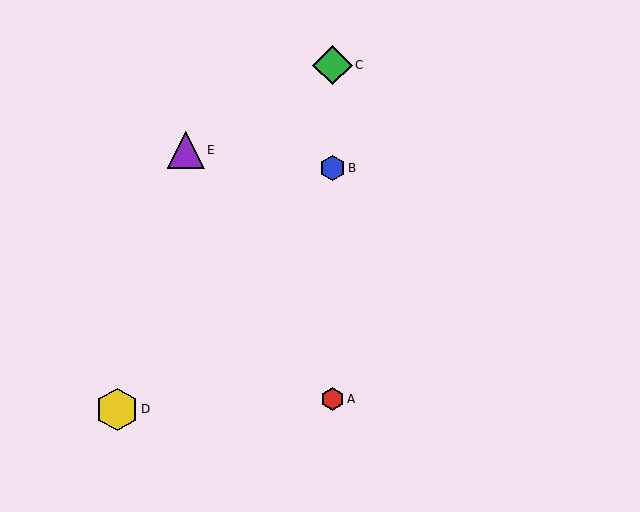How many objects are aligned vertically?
3 objects (A, B, C) are aligned vertically.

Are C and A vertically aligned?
Yes, both are at x≈332.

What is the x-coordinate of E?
Object E is at x≈186.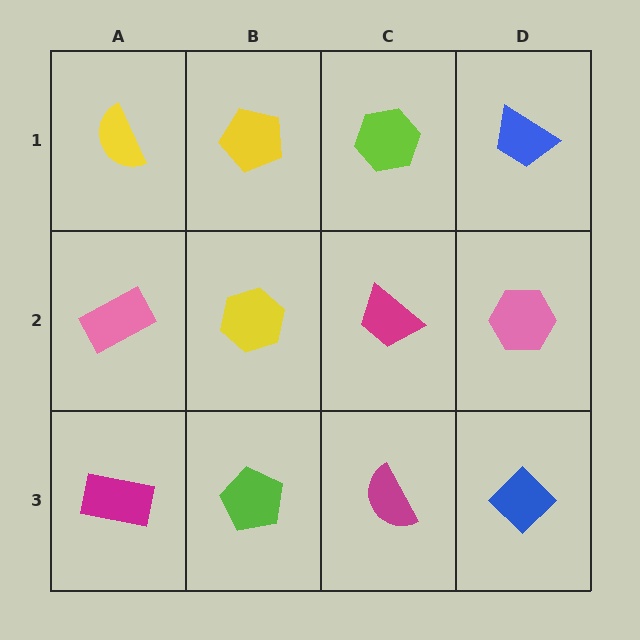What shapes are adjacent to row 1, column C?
A magenta trapezoid (row 2, column C), a yellow pentagon (row 1, column B), a blue trapezoid (row 1, column D).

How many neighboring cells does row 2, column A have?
3.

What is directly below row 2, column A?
A magenta rectangle.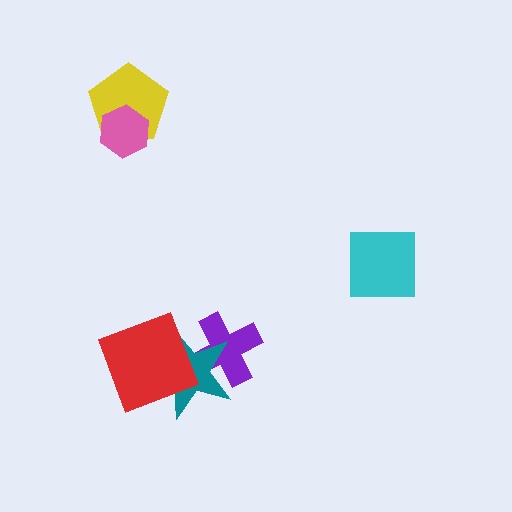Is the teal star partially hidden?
Yes, it is partially covered by another shape.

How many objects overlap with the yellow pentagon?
1 object overlaps with the yellow pentagon.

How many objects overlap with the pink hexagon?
1 object overlaps with the pink hexagon.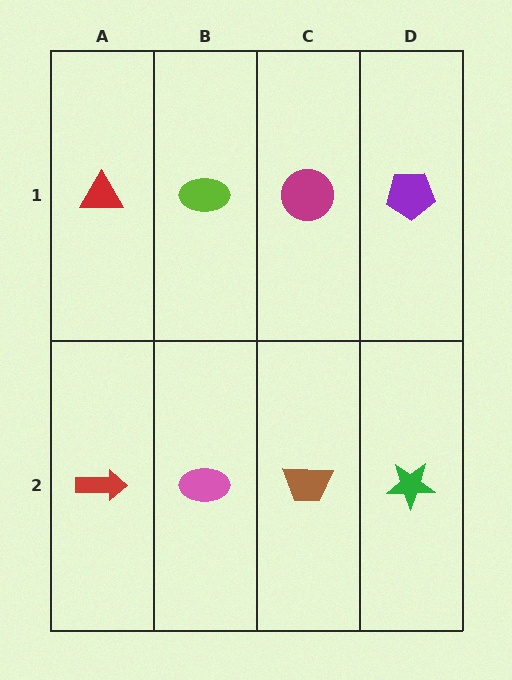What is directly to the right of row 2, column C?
A green star.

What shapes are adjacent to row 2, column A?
A red triangle (row 1, column A), a pink ellipse (row 2, column B).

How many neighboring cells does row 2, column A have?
2.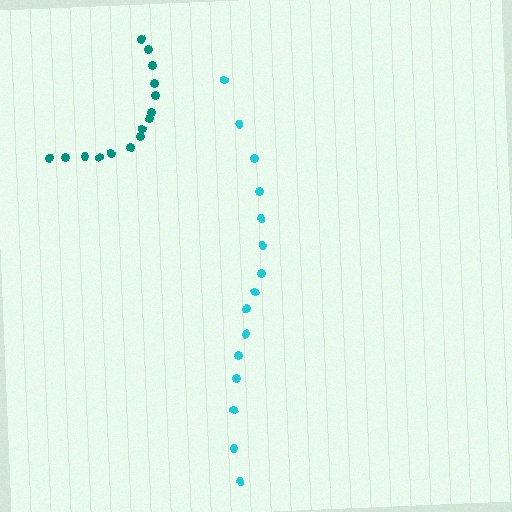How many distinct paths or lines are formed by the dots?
There are 2 distinct paths.